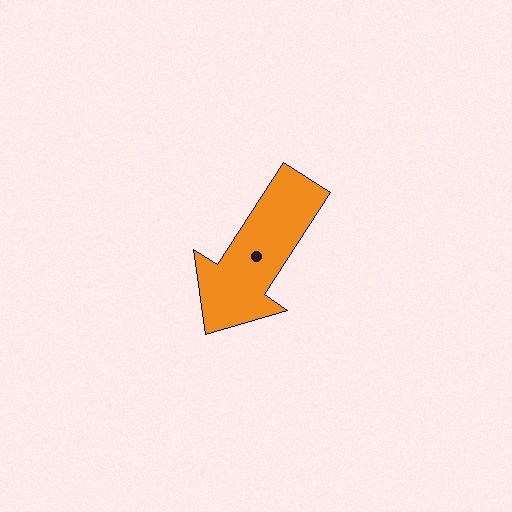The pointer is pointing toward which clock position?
Roughly 7 o'clock.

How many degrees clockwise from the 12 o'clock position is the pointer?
Approximately 213 degrees.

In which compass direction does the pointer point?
Southwest.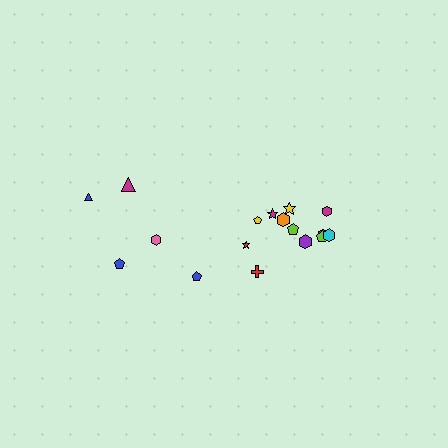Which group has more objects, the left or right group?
The right group.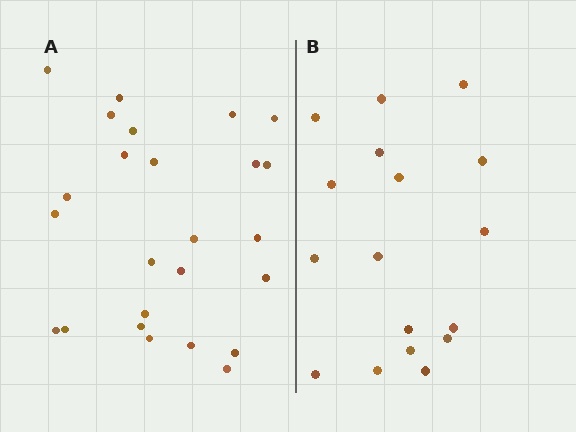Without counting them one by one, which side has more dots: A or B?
Region A (the left region) has more dots.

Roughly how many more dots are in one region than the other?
Region A has roughly 8 or so more dots than region B.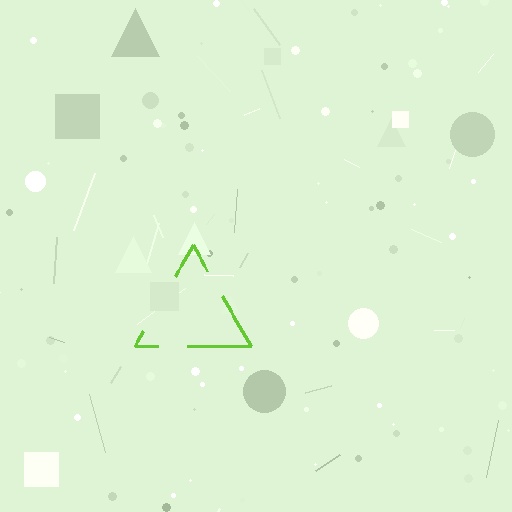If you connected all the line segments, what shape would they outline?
They would outline a triangle.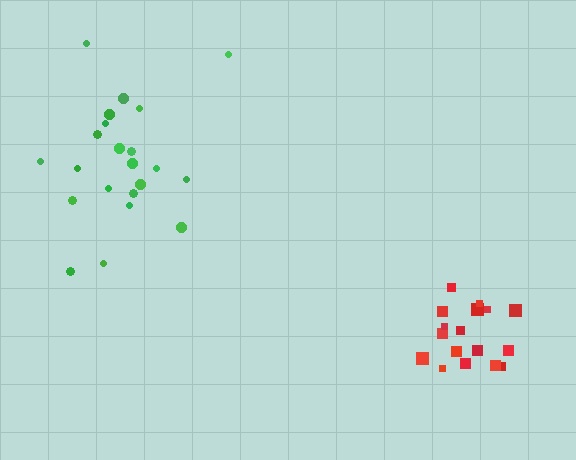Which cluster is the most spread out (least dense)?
Green.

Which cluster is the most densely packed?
Red.